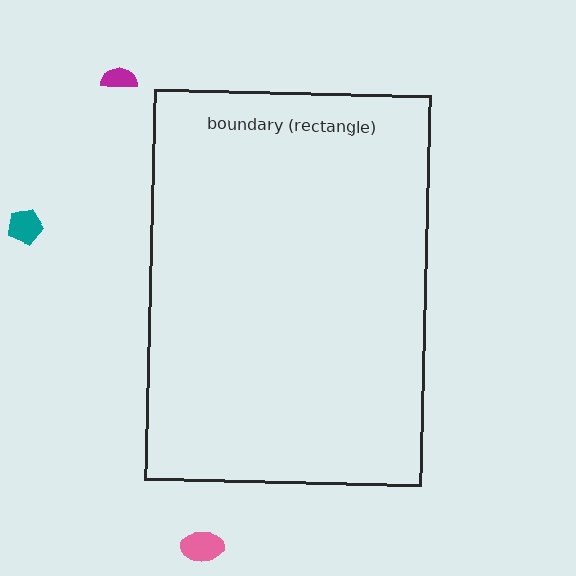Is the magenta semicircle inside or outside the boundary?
Outside.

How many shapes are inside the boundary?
0 inside, 3 outside.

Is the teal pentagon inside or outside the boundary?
Outside.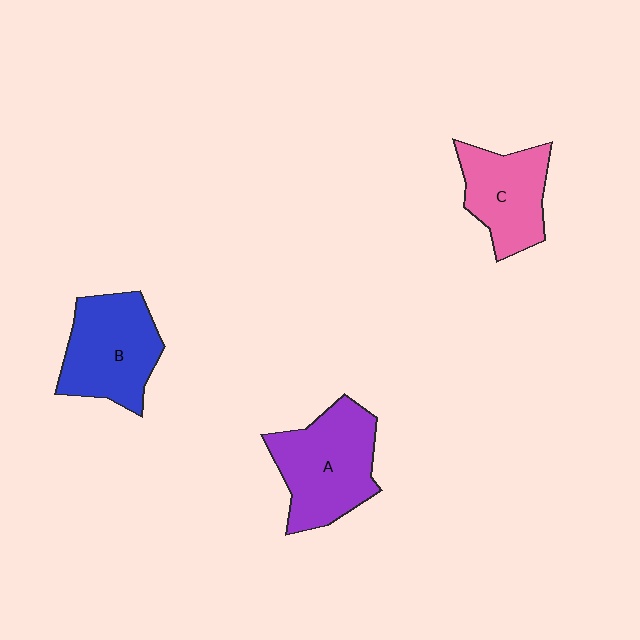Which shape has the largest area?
Shape A (purple).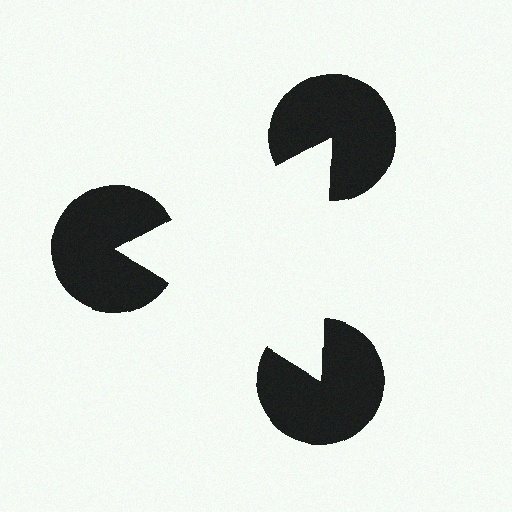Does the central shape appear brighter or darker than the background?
It typically appears slightly brighter than the background, even though no actual brightness change is drawn.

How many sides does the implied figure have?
3 sides.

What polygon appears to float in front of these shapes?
An illusory triangle — its edges are inferred from the aligned wedge cuts in the pac-man discs, not physically drawn.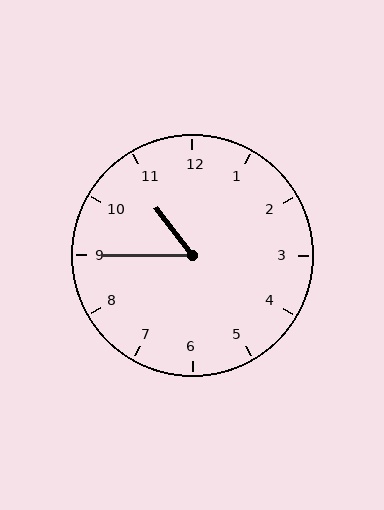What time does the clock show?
10:45.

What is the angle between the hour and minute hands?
Approximately 52 degrees.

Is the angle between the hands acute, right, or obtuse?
It is acute.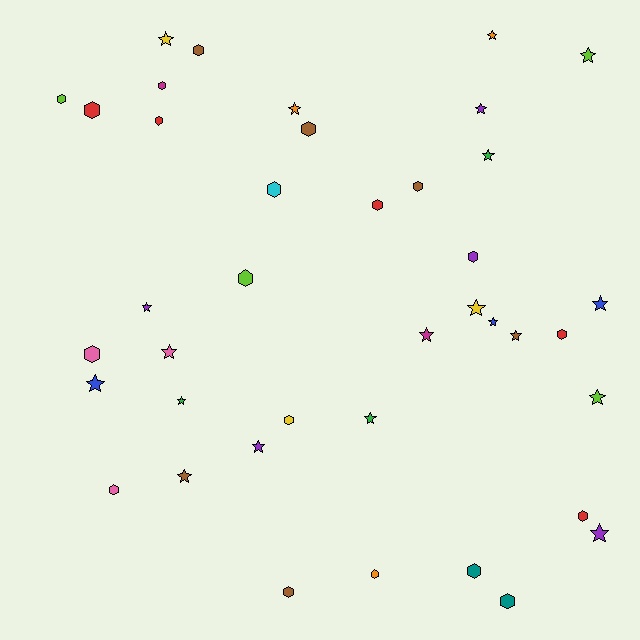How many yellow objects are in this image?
There are 3 yellow objects.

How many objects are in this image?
There are 40 objects.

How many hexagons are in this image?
There are 20 hexagons.